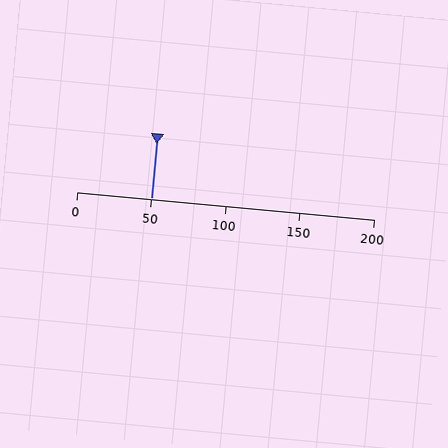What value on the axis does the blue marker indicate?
The marker indicates approximately 50.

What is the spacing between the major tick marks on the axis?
The major ticks are spaced 50 apart.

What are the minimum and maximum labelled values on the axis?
The axis runs from 0 to 200.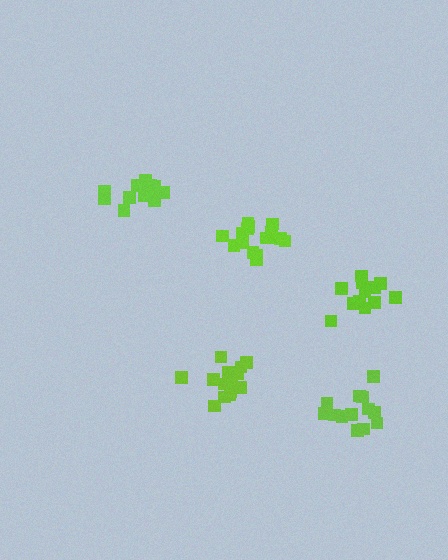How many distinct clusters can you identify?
There are 5 distinct clusters.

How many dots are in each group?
Group 1: 13 dots, Group 2: 12 dots, Group 3: 17 dots, Group 4: 16 dots, Group 5: 13 dots (71 total).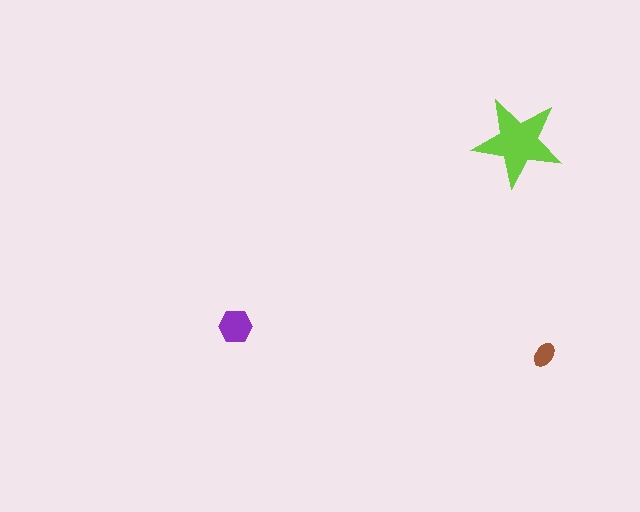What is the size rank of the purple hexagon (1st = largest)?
2nd.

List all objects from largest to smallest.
The lime star, the purple hexagon, the brown ellipse.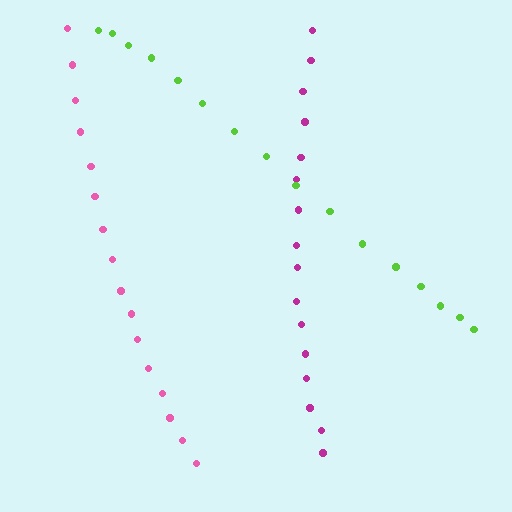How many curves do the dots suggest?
There are 3 distinct paths.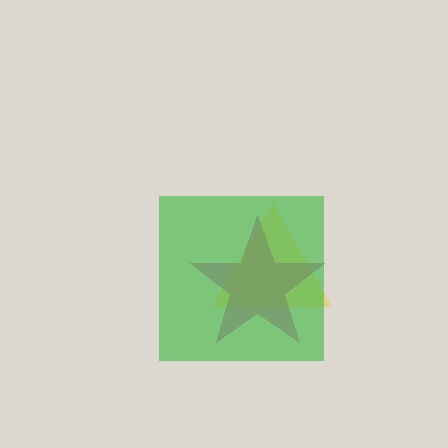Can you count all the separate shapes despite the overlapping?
Yes, there are 3 separate shapes.